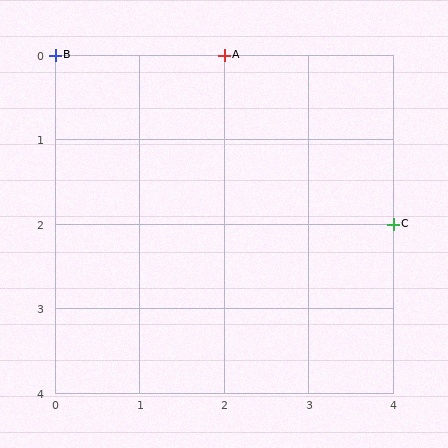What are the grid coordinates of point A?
Point A is at grid coordinates (2, 0).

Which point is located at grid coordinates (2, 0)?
Point A is at (2, 0).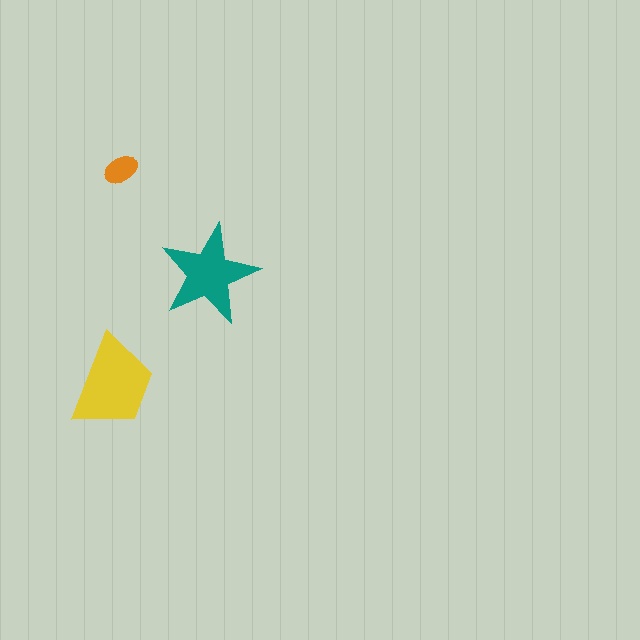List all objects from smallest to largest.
The orange ellipse, the teal star, the yellow trapezoid.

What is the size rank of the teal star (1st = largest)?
2nd.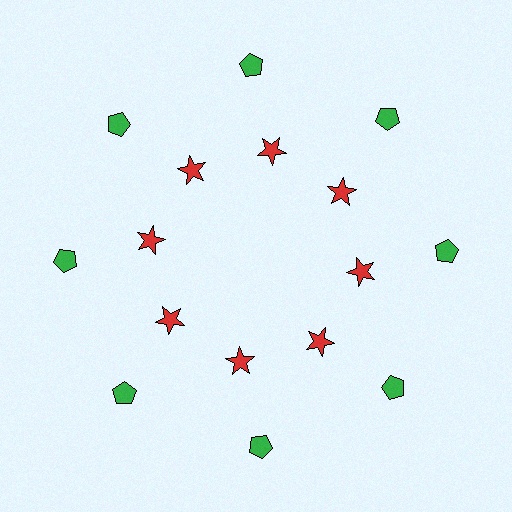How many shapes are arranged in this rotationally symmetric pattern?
There are 16 shapes, arranged in 8 groups of 2.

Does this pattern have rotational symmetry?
Yes, this pattern has 8-fold rotational symmetry. It looks the same after rotating 45 degrees around the center.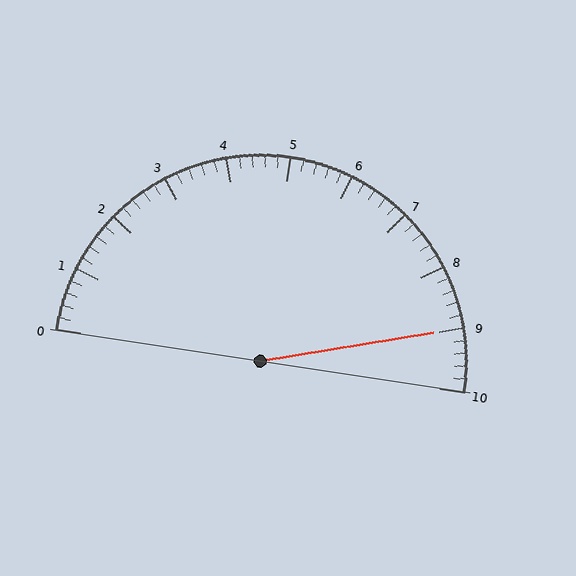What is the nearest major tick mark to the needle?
The nearest major tick mark is 9.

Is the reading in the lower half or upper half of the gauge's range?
The reading is in the upper half of the range (0 to 10).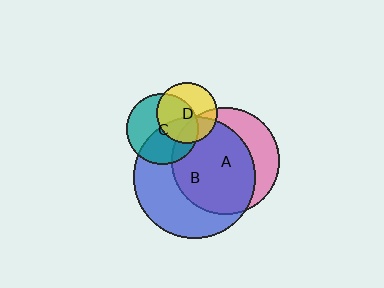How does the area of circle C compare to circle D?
Approximately 1.3 times.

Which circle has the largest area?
Circle B (blue).